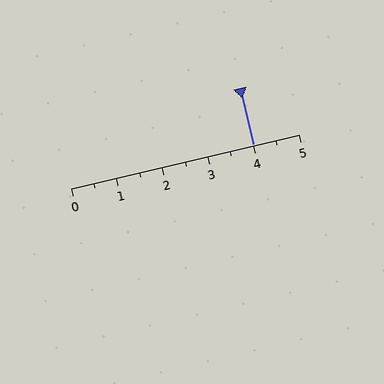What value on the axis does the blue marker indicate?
The marker indicates approximately 4.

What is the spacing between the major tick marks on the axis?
The major ticks are spaced 1 apart.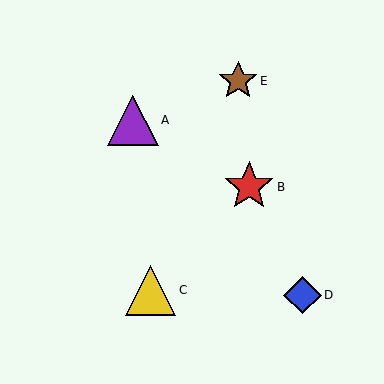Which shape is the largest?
The purple triangle (labeled A) is the largest.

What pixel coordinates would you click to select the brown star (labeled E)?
Click at (238, 81) to select the brown star E.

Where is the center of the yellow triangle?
The center of the yellow triangle is at (151, 290).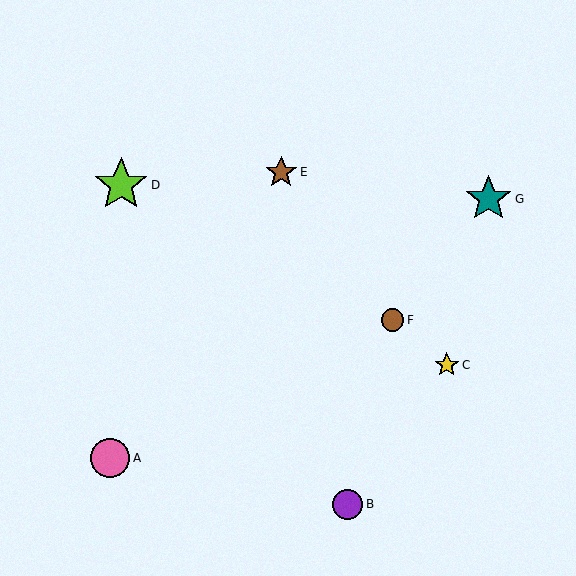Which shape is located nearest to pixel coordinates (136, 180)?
The lime star (labeled D) at (121, 185) is nearest to that location.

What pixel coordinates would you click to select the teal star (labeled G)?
Click at (488, 199) to select the teal star G.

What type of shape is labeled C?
Shape C is a yellow star.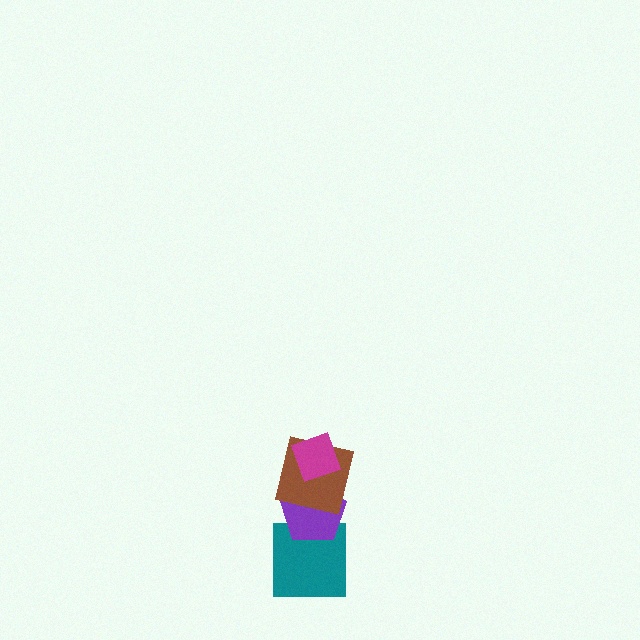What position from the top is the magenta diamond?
The magenta diamond is 1st from the top.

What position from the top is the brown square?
The brown square is 2nd from the top.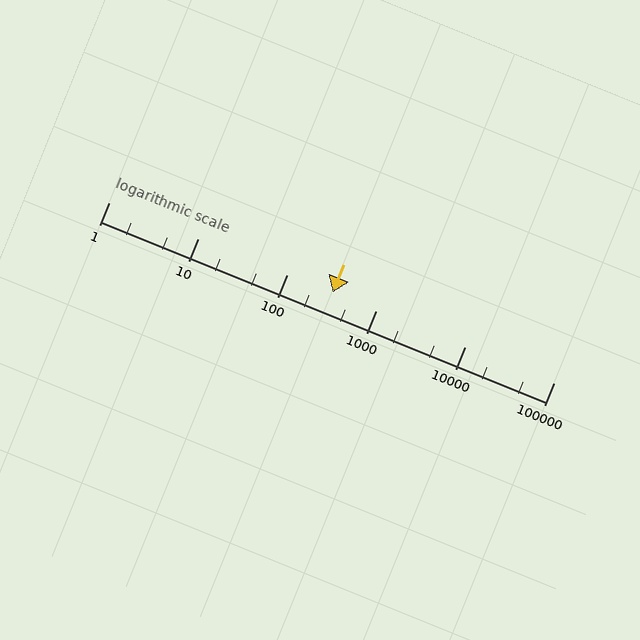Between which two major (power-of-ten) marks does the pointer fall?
The pointer is between 100 and 1000.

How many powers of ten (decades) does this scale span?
The scale spans 5 decades, from 1 to 100000.